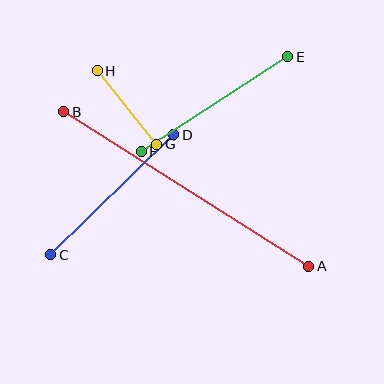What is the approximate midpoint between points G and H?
The midpoint is at approximately (127, 107) pixels.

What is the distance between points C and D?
The distance is approximately 172 pixels.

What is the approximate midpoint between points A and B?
The midpoint is at approximately (186, 189) pixels.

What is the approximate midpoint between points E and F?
The midpoint is at approximately (214, 104) pixels.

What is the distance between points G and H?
The distance is approximately 95 pixels.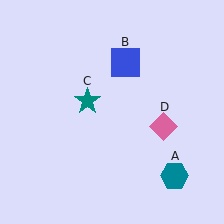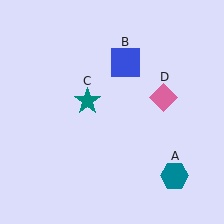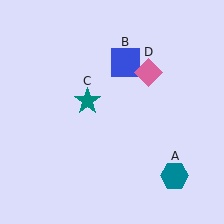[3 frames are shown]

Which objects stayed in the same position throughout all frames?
Teal hexagon (object A) and blue square (object B) and teal star (object C) remained stationary.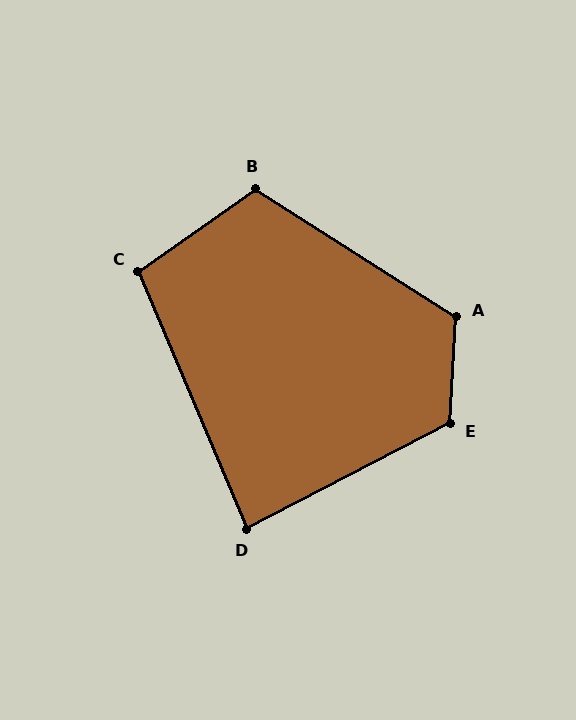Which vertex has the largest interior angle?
E, at approximately 121 degrees.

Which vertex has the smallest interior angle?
D, at approximately 85 degrees.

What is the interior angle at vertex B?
Approximately 113 degrees (obtuse).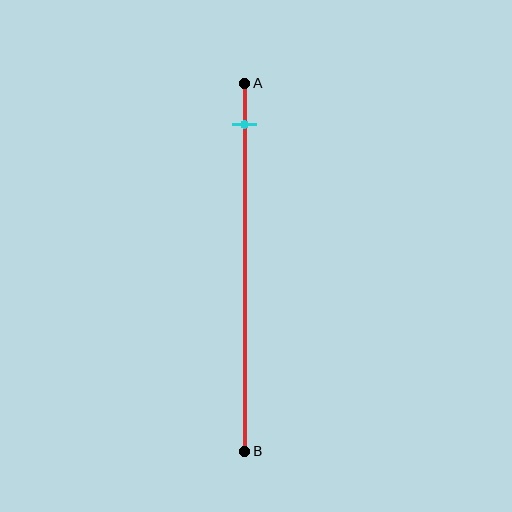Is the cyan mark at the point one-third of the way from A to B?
No, the mark is at about 10% from A, not at the 33% one-third point.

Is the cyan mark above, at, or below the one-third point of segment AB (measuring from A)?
The cyan mark is above the one-third point of segment AB.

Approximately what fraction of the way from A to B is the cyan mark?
The cyan mark is approximately 10% of the way from A to B.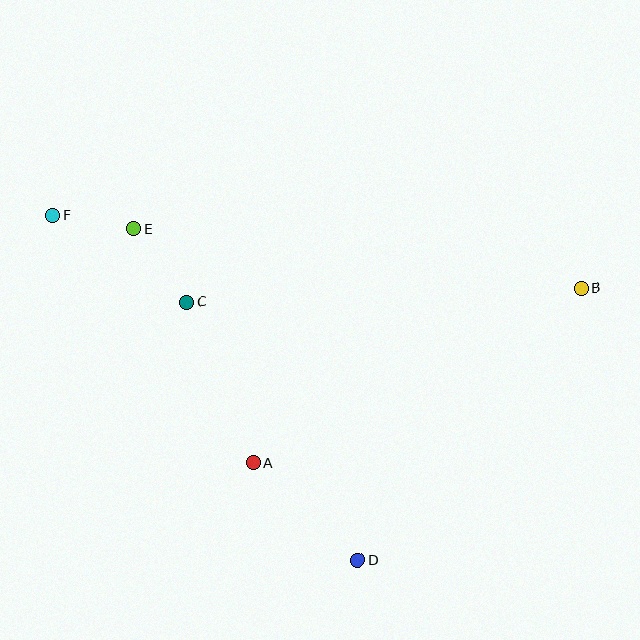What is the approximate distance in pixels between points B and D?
The distance between B and D is approximately 352 pixels.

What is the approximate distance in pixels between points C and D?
The distance between C and D is approximately 310 pixels.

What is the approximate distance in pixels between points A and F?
The distance between A and F is approximately 318 pixels.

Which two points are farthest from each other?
Points B and F are farthest from each other.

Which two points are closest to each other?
Points E and F are closest to each other.